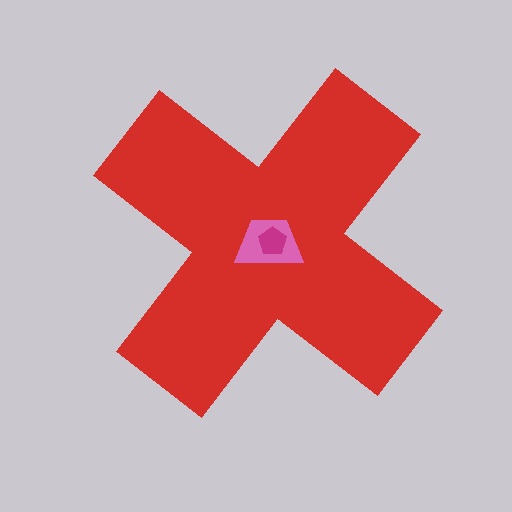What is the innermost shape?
The magenta pentagon.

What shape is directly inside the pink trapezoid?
The magenta pentagon.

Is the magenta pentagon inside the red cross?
Yes.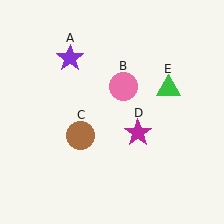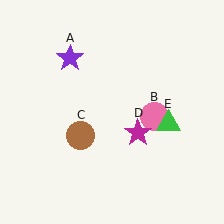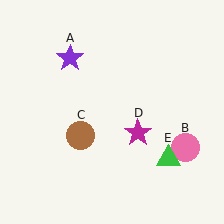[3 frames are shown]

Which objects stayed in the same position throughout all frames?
Purple star (object A) and brown circle (object C) and magenta star (object D) remained stationary.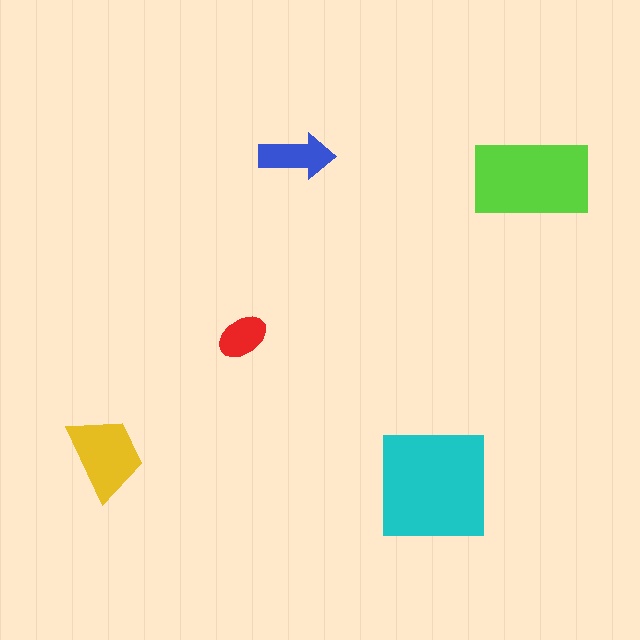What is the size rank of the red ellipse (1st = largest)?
5th.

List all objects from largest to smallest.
The cyan square, the lime rectangle, the yellow trapezoid, the blue arrow, the red ellipse.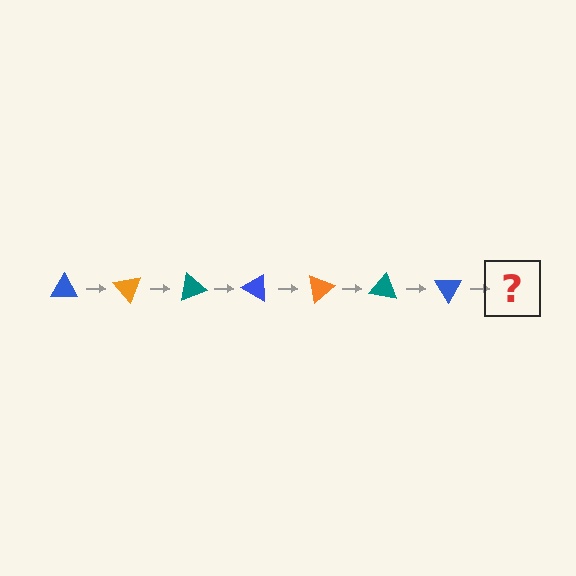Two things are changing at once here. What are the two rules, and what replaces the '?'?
The two rules are that it rotates 50 degrees each step and the color cycles through blue, orange, and teal. The '?' should be an orange triangle, rotated 350 degrees from the start.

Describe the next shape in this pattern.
It should be an orange triangle, rotated 350 degrees from the start.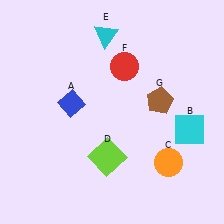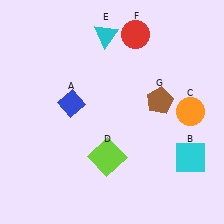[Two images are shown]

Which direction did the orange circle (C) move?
The orange circle (C) moved up.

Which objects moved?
The objects that moved are: the cyan square (B), the orange circle (C), the red circle (F).